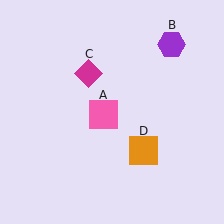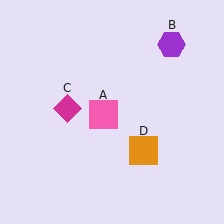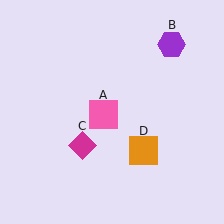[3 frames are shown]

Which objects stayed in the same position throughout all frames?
Pink square (object A) and purple hexagon (object B) and orange square (object D) remained stationary.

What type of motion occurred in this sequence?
The magenta diamond (object C) rotated counterclockwise around the center of the scene.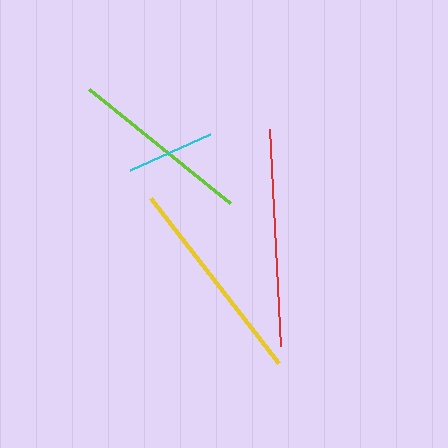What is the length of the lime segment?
The lime segment is approximately 181 pixels long.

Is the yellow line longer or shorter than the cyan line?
The yellow line is longer than the cyan line.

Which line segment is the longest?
The red line is the longest at approximately 217 pixels.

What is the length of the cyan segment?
The cyan segment is approximately 87 pixels long.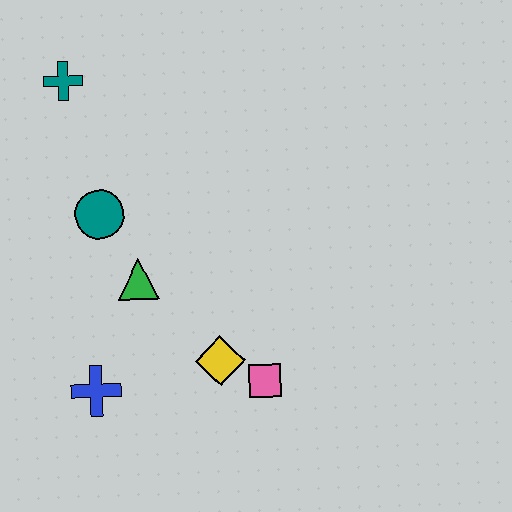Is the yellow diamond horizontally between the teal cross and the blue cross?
No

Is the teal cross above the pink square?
Yes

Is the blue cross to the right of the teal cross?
Yes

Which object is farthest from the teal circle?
The pink square is farthest from the teal circle.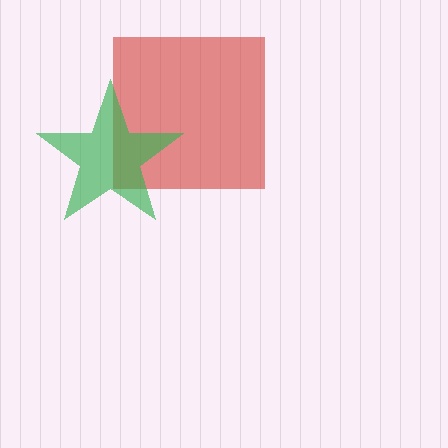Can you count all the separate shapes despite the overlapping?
Yes, there are 2 separate shapes.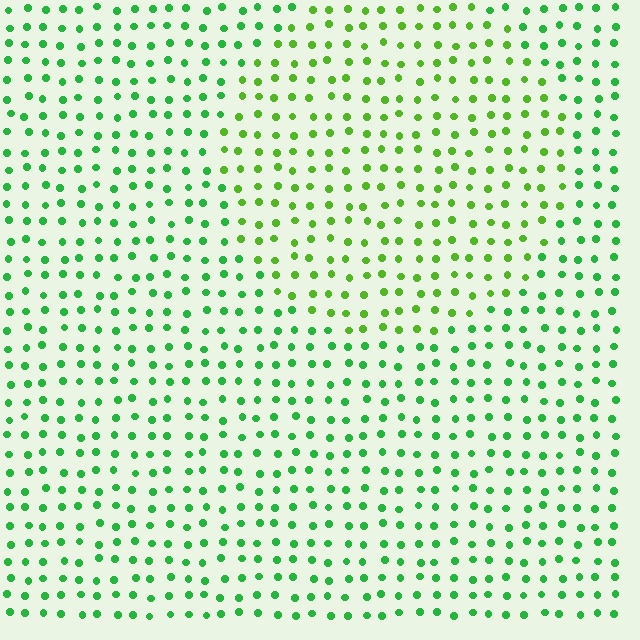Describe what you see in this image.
The image is filled with small green elements in a uniform arrangement. A circle-shaped region is visible where the elements are tinted to a slightly different hue, forming a subtle color boundary.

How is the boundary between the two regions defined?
The boundary is defined purely by a slight shift in hue (about 29 degrees). Spacing, size, and orientation are identical on both sides.